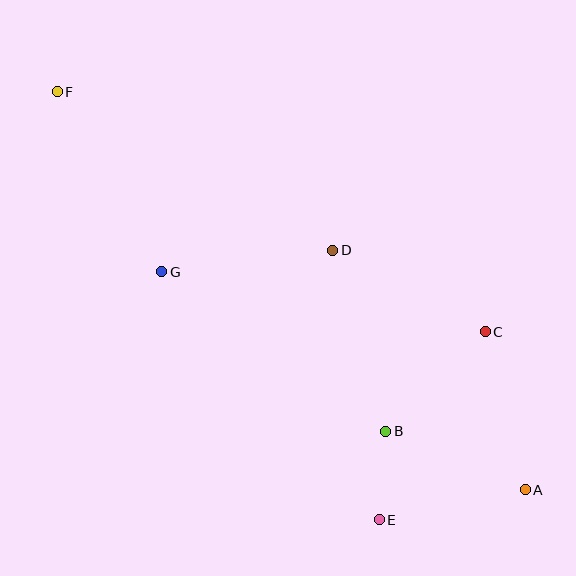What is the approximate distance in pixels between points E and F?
The distance between E and F is approximately 536 pixels.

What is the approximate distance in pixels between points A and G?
The distance between A and G is approximately 424 pixels.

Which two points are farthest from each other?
Points A and F are farthest from each other.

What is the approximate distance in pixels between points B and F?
The distance between B and F is approximately 473 pixels.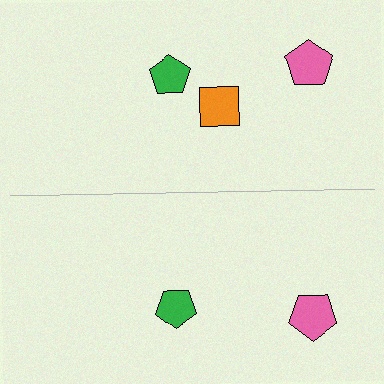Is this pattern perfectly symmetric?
No, the pattern is not perfectly symmetric. A orange square is missing from the bottom side.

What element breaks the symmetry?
A orange square is missing from the bottom side.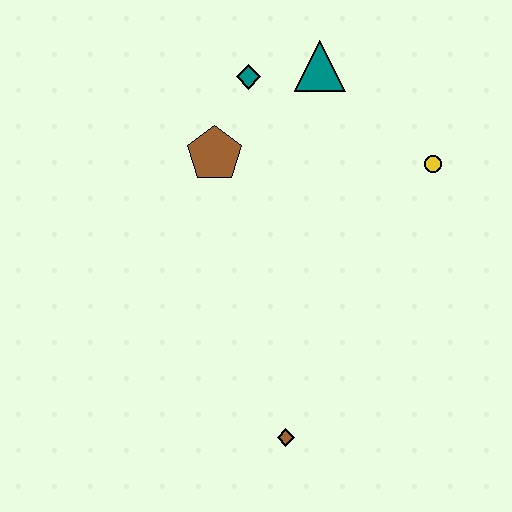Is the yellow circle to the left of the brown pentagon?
No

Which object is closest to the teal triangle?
The teal diamond is closest to the teal triangle.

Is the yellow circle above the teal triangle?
No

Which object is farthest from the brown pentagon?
The brown diamond is farthest from the brown pentagon.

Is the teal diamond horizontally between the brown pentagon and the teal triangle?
Yes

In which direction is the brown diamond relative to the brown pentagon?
The brown diamond is below the brown pentagon.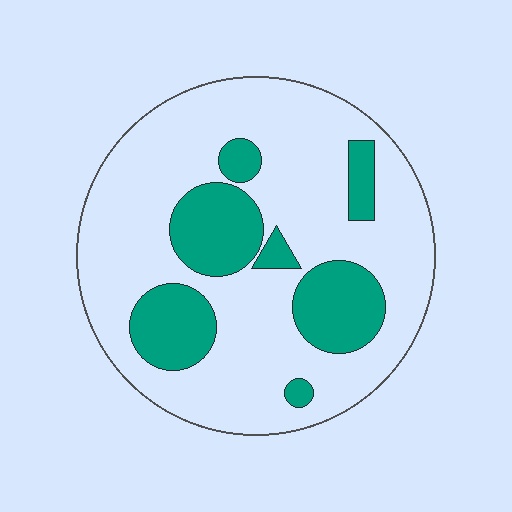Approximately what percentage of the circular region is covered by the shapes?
Approximately 25%.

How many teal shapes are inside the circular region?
7.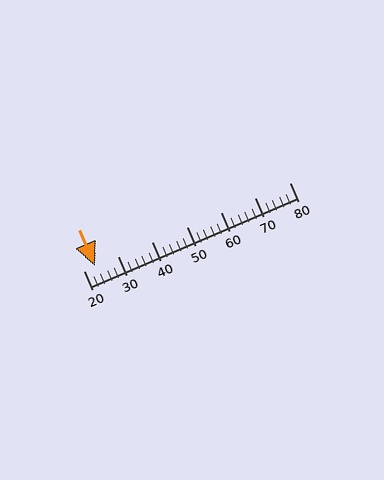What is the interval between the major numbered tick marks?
The major tick marks are spaced 10 units apart.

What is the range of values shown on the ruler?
The ruler shows values from 20 to 80.